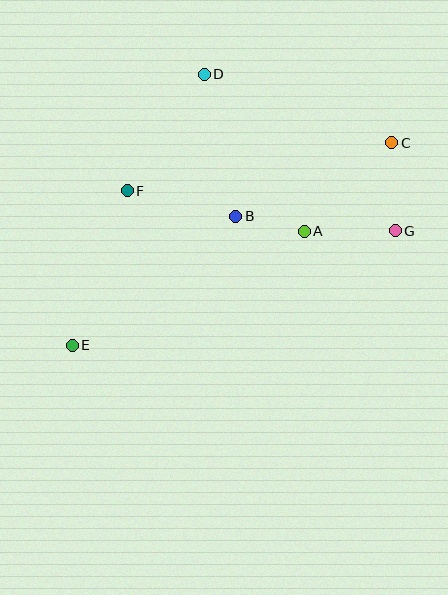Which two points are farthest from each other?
Points C and E are farthest from each other.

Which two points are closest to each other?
Points A and B are closest to each other.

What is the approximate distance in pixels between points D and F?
The distance between D and F is approximately 140 pixels.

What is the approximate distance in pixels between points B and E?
The distance between B and E is approximately 208 pixels.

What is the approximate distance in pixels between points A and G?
The distance between A and G is approximately 91 pixels.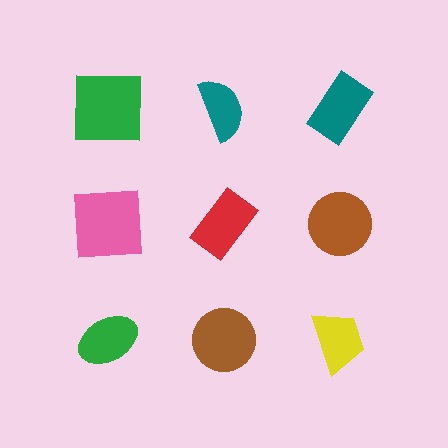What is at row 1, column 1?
A green square.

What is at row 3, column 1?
A green ellipse.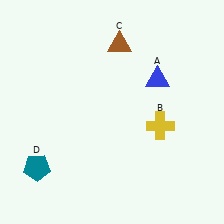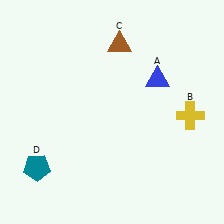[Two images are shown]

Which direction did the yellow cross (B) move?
The yellow cross (B) moved right.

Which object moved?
The yellow cross (B) moved right.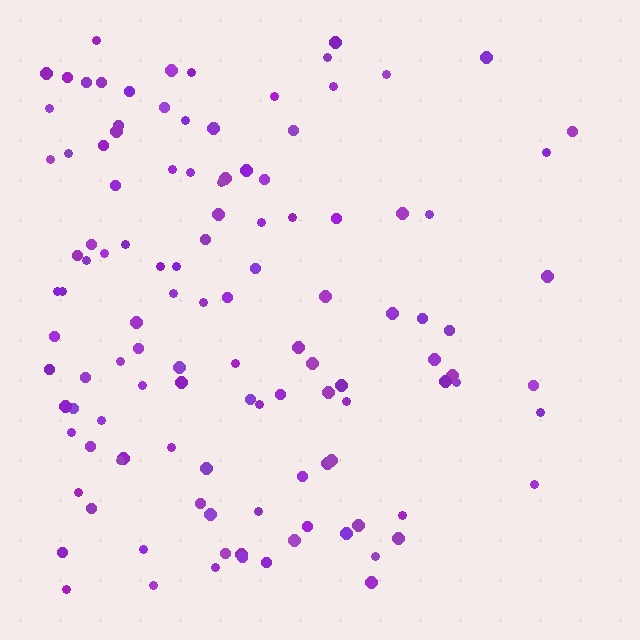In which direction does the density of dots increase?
From right to left, with the left side densest.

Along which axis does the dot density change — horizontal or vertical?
Horizontal.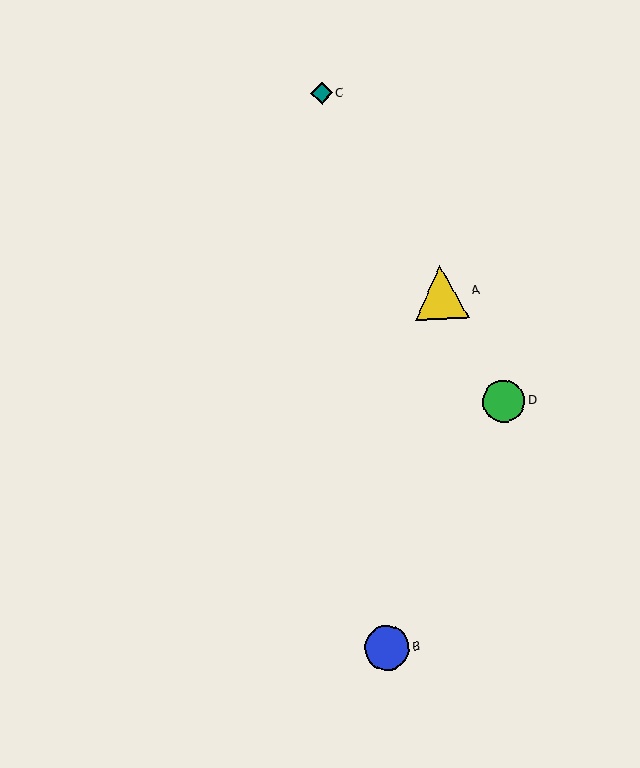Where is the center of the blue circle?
The center of the blue circle is at (387, 648).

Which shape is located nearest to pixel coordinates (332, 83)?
The teal diamond (labeled C) at (322, 93) is nearest to that location.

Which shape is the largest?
The yellow triangle (labeled A) is the largest.